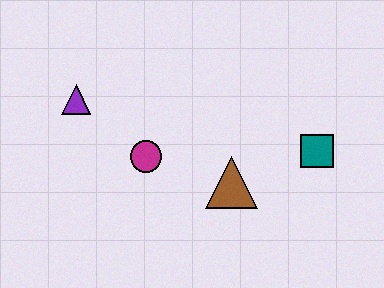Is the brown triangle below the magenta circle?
Yes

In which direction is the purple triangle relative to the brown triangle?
The purple triangle is to the left of the brown triangle.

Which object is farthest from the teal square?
The purple triangle is farthest from the teal square.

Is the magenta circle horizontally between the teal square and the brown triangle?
No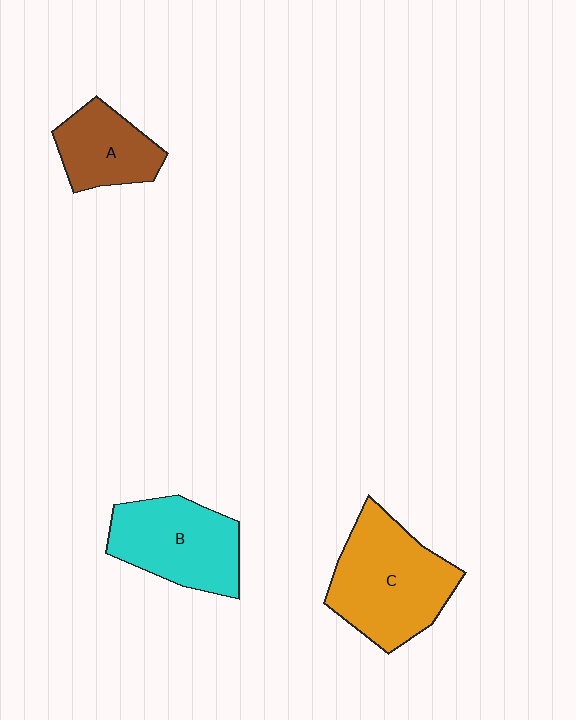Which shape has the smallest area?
Shape A (brown).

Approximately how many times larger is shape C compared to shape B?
Approximately 1.2 times.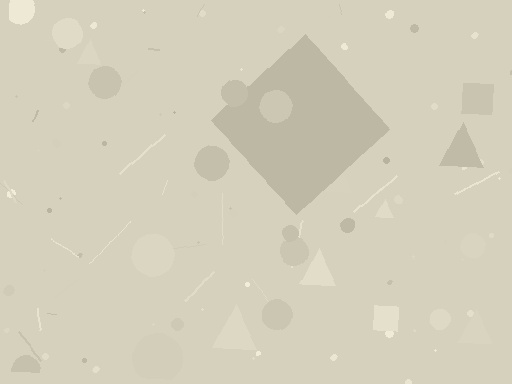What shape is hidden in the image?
A diamond is hidden in the image.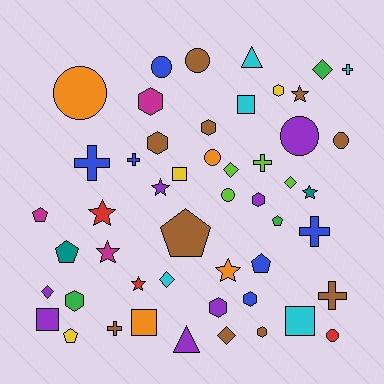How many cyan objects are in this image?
There are 5 cyan objects.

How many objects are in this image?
There are 50 objects.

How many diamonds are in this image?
There are 6 diamonds.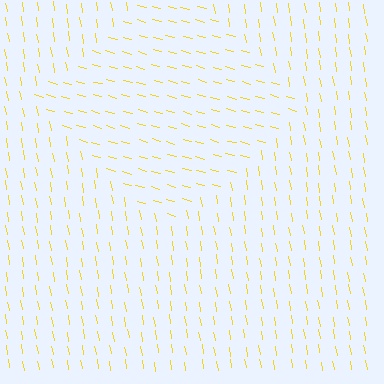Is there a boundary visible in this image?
Yes, there is a texture boundary formed by a change in line orientation.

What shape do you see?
I see a diamond.